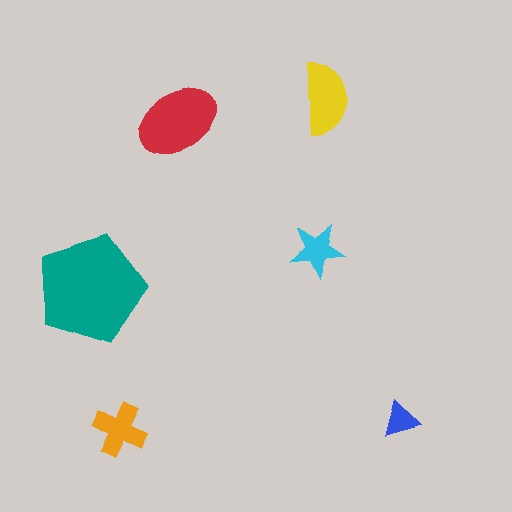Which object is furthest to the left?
The teal pentagon is leftmost.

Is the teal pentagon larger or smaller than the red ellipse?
Larger.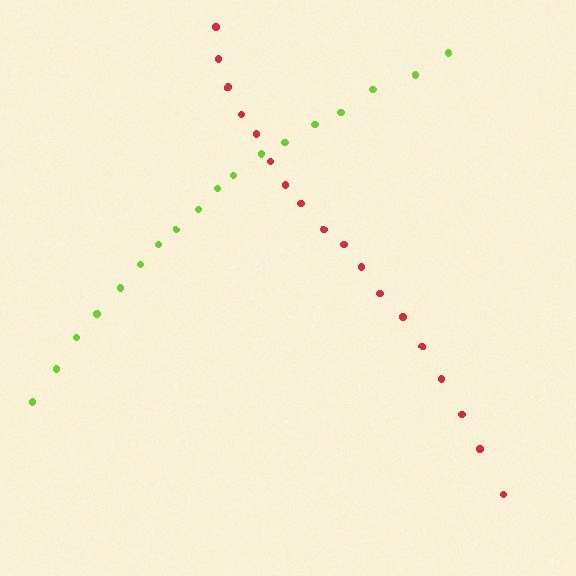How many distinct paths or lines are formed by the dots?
There are 2 distinct paths.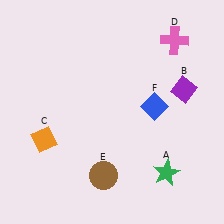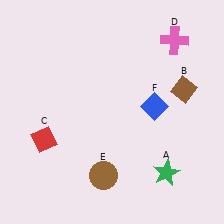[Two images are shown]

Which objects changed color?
B changed from purple to brown. C changed from orange to red.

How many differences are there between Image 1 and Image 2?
There are 2 differences between the two images.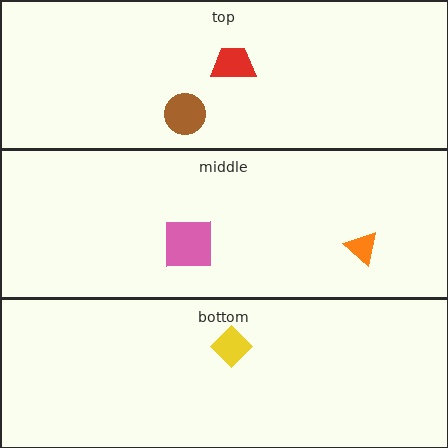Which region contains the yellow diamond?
The bottom region.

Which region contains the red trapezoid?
The top region.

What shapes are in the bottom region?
The yellow diamond.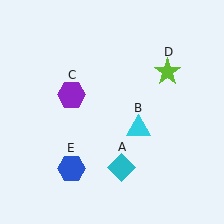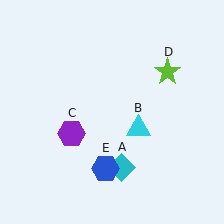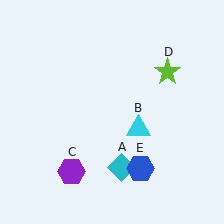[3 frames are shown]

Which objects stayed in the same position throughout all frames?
Cyan diamond (object A) and cyan triangle (object B) and lime star (object D) remained stationary.